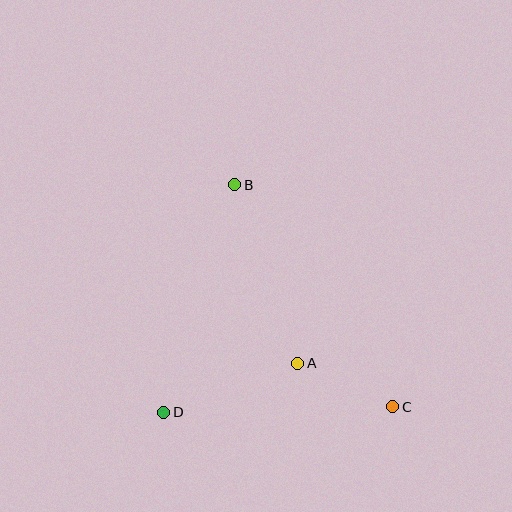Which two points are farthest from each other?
Points B and C are farthest from each other.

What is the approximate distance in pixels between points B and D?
The distance between B and D is approximately 238 pixels.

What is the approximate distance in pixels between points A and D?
The distance between A and D is approximately 143 pixels.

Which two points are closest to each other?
Points A and C are closest to each other.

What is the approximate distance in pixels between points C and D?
The distance between C and D is approximately 229 pixels.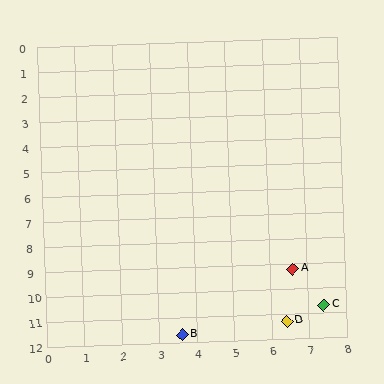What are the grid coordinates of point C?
Point C is at approximately (7.4, 10.7).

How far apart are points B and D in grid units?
Points B and D are about 2.8 grid units apart.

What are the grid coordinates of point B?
Point B is at approximately (3.6, 11.7).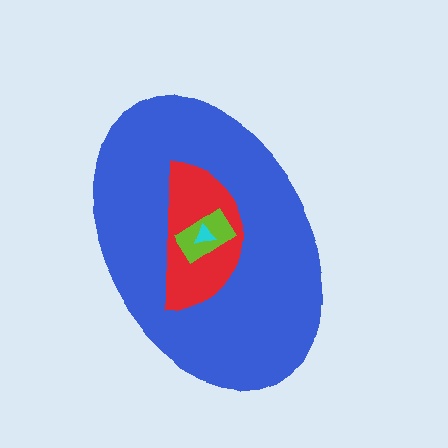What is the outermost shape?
The blue ellipse.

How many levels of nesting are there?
4.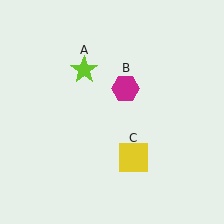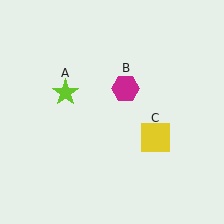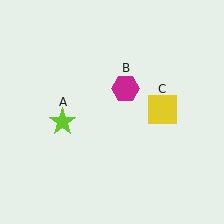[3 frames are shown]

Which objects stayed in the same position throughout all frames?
Magenta hexagon (object B) remained stationary.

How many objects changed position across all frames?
2 objects changed position: lime star (object A), yellow square (object C).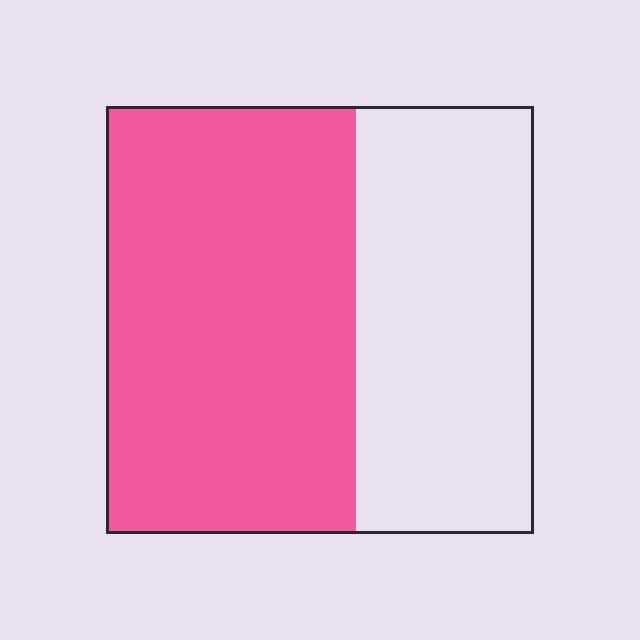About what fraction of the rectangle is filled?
About three fifths (3/5).